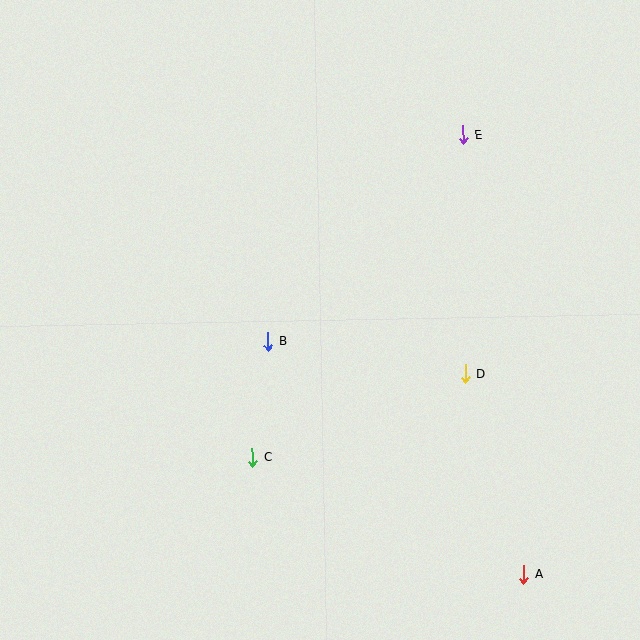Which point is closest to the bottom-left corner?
Point C is closest to the bottom-left corner.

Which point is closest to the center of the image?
Point B at (268, 341) is closest to the center.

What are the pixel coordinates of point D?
Point D is at (465, 374).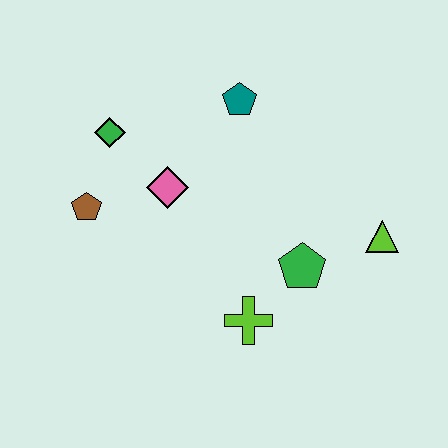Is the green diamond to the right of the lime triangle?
No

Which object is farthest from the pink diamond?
The lime triangle is farthest from the pink diamond.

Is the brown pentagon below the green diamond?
Yes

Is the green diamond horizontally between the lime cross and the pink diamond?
No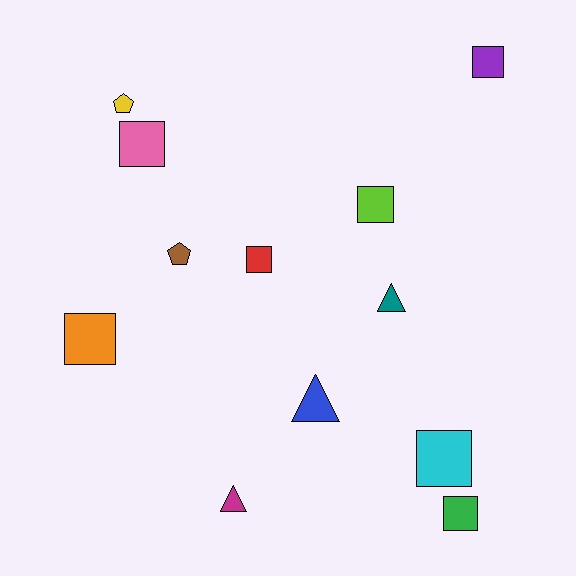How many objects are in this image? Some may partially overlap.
There are 12 objects.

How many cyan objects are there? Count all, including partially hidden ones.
There is 1 cyan object.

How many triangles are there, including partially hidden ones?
There are 3 triangles.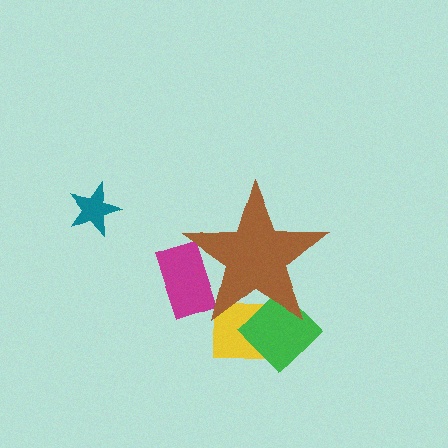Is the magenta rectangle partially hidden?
Yes, the magenta rectangle is partially hidden behind the brown star.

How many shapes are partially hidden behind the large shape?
3 shapes are partially hidden.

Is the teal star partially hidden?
No, the teal star is fully visible.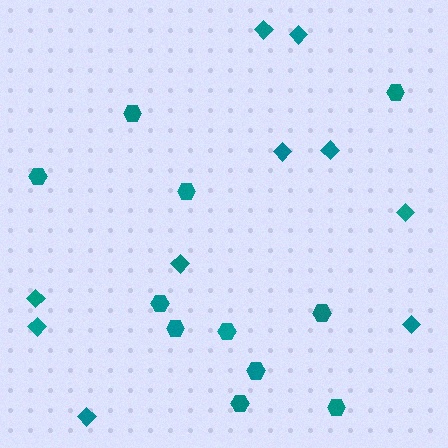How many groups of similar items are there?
There are 2 groups: one group of hexagons (11) and one group of diamonds (10).